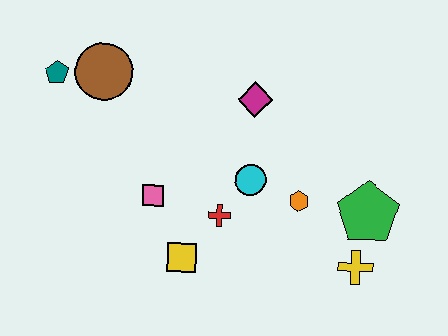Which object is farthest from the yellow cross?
The teal pentagon is farthest from the yellow cross.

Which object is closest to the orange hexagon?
The cyan circle is closest to the orange hexagon.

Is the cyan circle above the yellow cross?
Yes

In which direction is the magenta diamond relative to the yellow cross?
The magenta diamond is above the yellow cross.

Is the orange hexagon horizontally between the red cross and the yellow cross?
Yes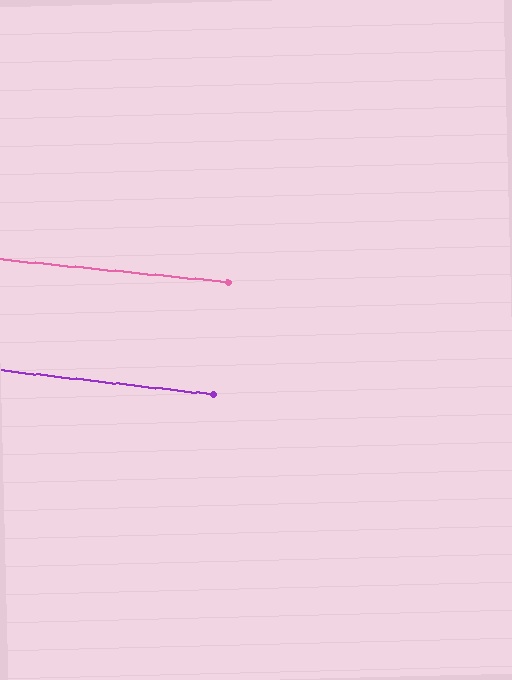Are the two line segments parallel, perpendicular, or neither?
Parallel — their directions differ by only 0.8°.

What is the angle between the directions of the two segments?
Approximately 1 degree.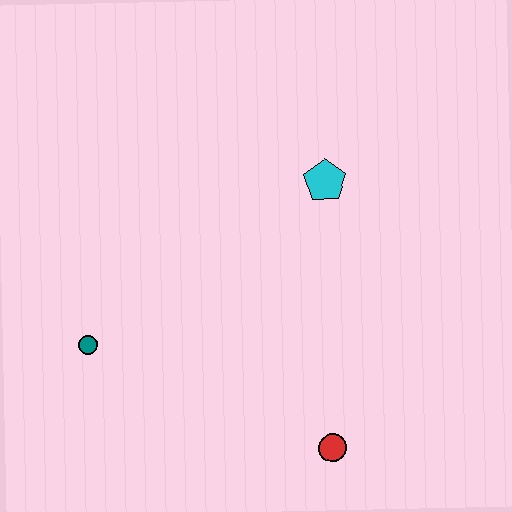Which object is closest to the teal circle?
The red circle is closest to the teal circle.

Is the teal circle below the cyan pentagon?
Yes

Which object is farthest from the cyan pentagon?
The teal circle is farthest from the cyan pentagon.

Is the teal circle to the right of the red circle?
No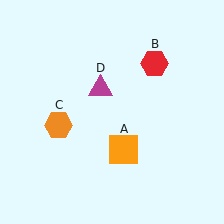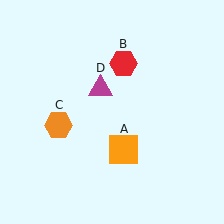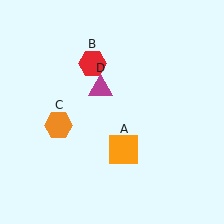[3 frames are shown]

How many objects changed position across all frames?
1 object changed position: red hexagon (object B).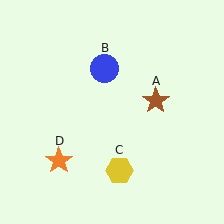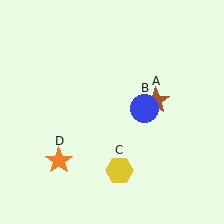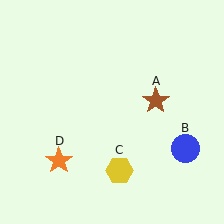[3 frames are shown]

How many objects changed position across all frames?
1 object changed position: blue circle (object B).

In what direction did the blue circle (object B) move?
The blue circle (object B) moved down and to the right.